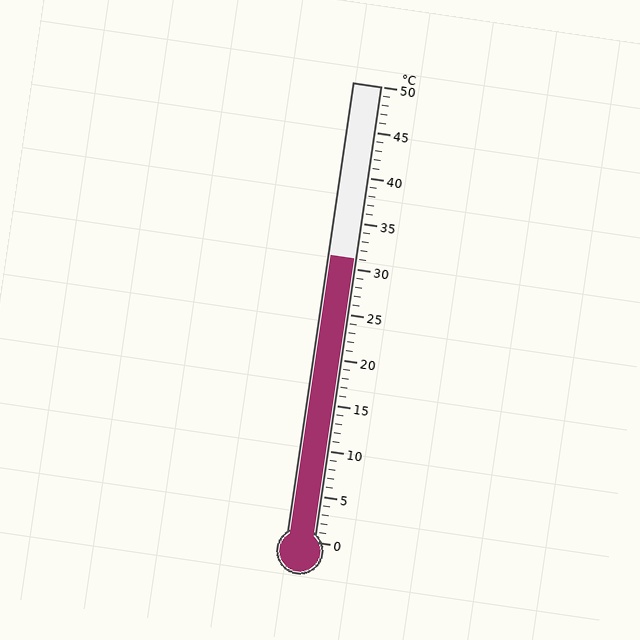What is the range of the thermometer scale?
The thermometer scale ranges from 0°C to 50°C.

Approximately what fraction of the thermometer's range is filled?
The thermometer is filled to approximately 60% of its range.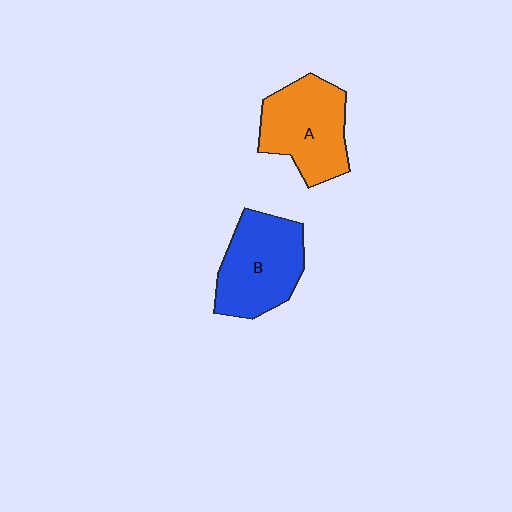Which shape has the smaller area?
Shape A (orange).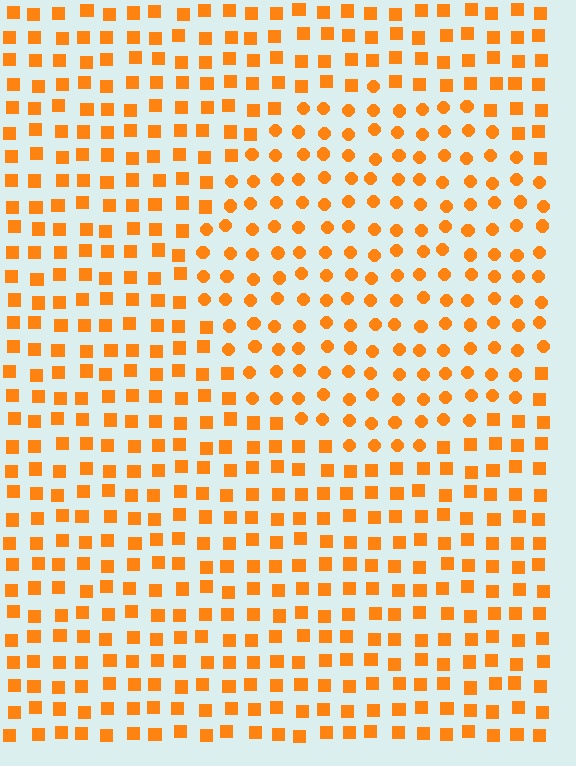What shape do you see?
I see a circle.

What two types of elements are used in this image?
The image uses circles inside the circle region and squares outside it.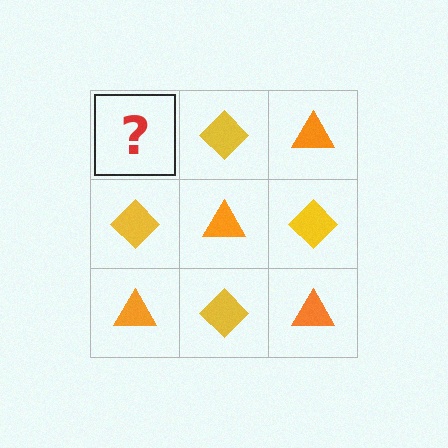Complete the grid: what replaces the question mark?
The question mark should be replaced with an orange triangle.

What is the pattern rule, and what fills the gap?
The rule is that it alternates orange triangle and yellow diamond in a checkerboard pattern. The gap should be filled with an orange triangle.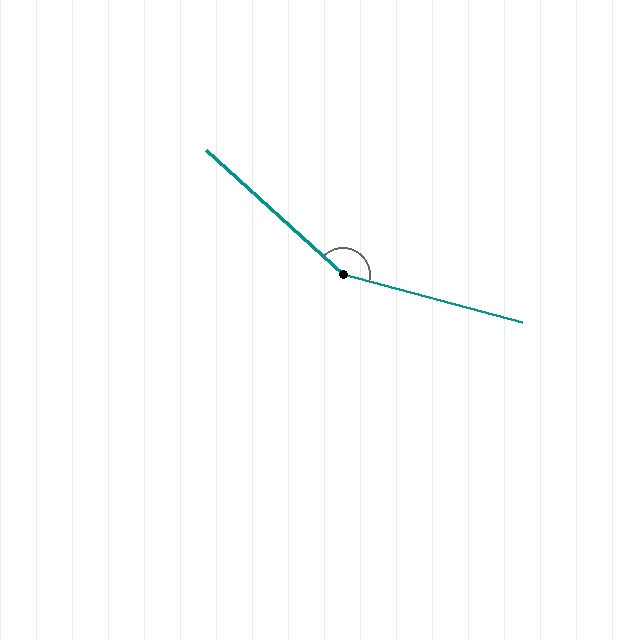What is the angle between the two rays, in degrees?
Approximately 153 degrees.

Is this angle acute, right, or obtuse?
It is obtuse.